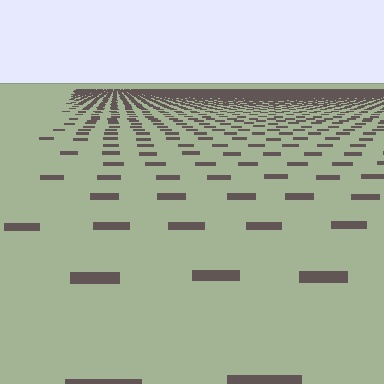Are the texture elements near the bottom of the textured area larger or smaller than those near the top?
Larger. Near the bottom, elements are closer to the viewer and appear at a bigger on-screen size.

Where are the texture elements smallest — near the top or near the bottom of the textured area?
Near the top.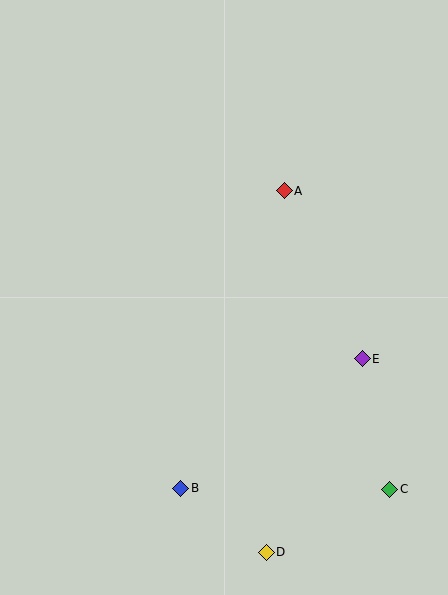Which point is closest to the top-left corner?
Point A is closest to the top-left corner.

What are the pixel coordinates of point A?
Point A is at (284, 191).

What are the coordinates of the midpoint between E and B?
The midpoint between E and B is at (271, 423).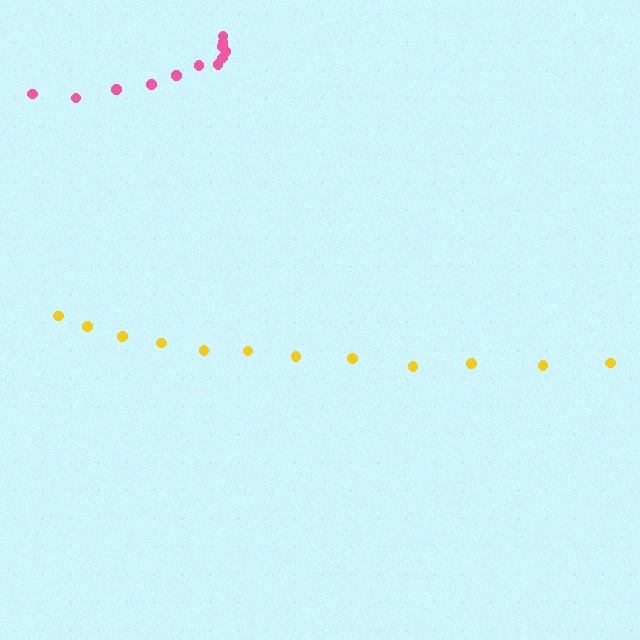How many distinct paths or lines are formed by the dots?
There are 2 distinct paths.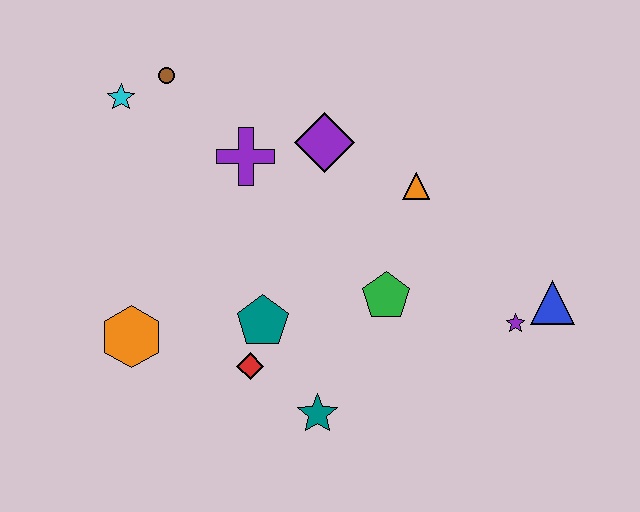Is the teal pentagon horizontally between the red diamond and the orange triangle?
Yes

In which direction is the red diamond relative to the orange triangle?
The red diamond is below the orange triangle.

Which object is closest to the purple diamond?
The purple cross is closest to the purple diamond.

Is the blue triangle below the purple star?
No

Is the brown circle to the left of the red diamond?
Yes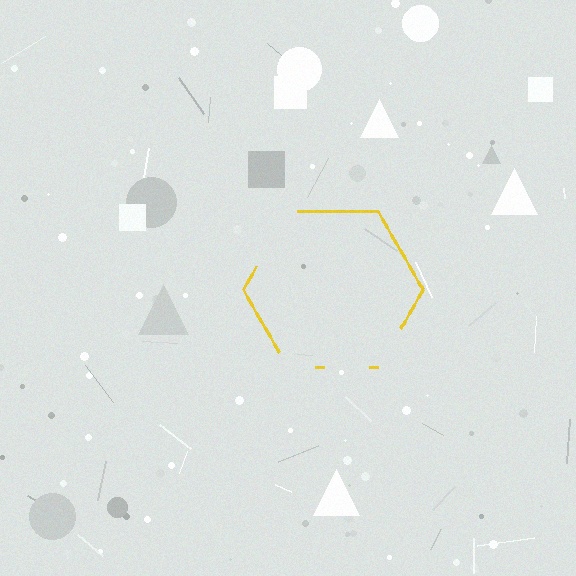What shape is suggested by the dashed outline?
The dashed outline suggests a hexagon.